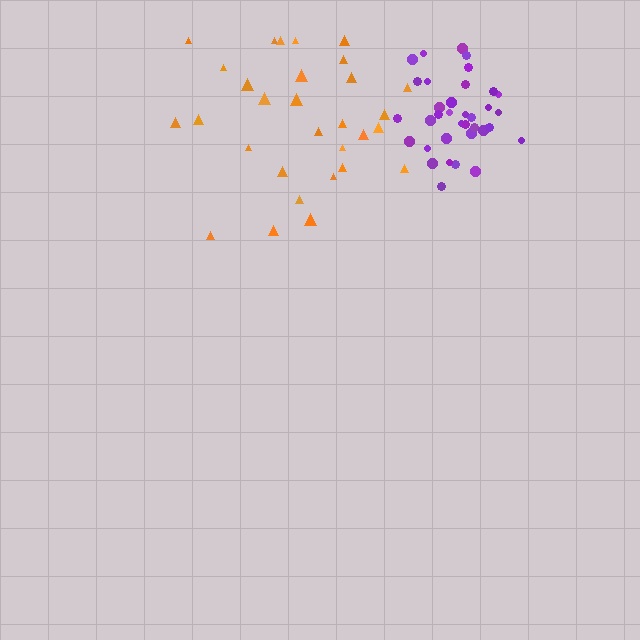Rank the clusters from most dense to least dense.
purple, orange.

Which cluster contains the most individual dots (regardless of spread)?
Purple (35).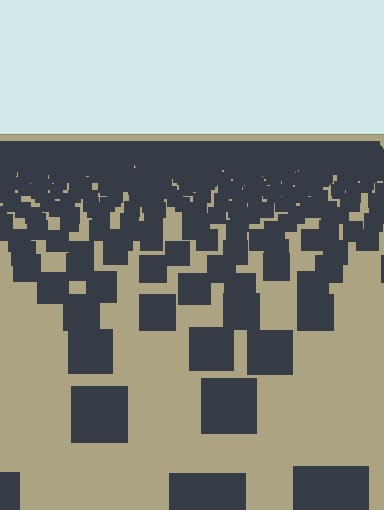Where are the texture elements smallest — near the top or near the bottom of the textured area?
Near the top.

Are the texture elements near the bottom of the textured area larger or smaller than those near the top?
Larger. Near the bottom, elements are closer to the viewer and appear at a bigger on-screen size.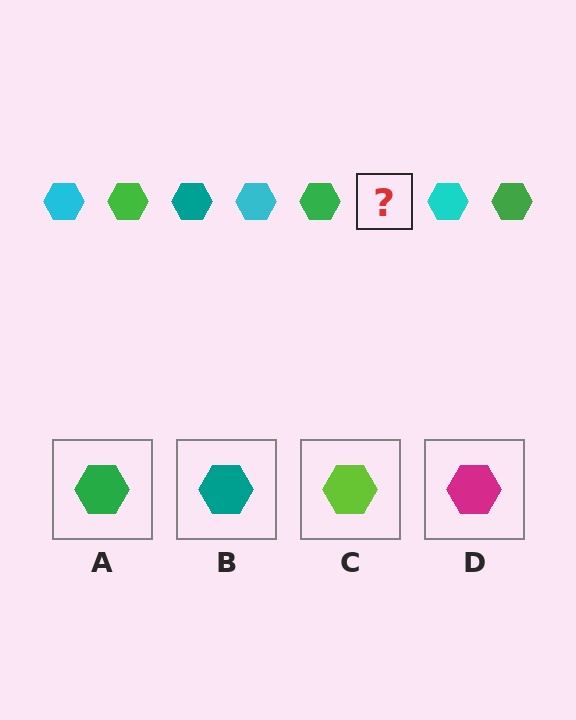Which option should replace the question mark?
Option B.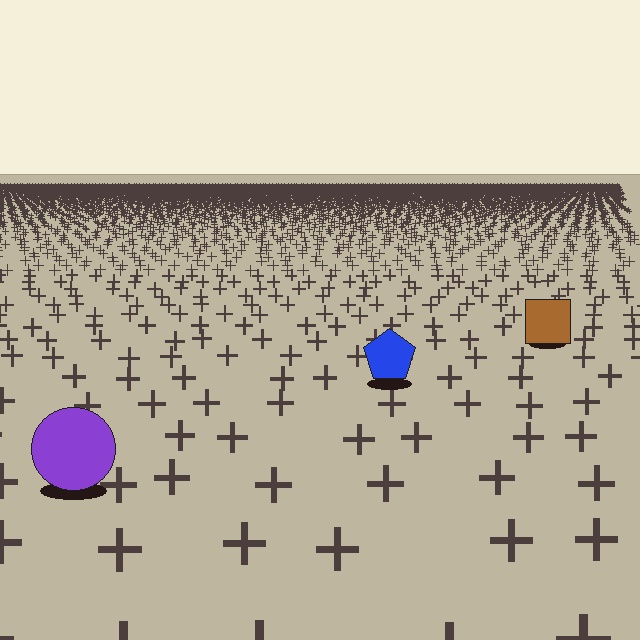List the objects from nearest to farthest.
From nearest to farthest: the purple circle, the blue pentagon, the brown square.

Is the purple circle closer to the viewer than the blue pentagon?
Yes. The purple circle is closer — you can tell from the texture gradient: the ground texture is coarser near it.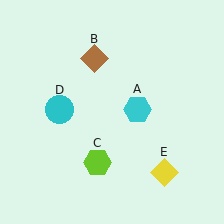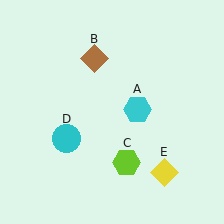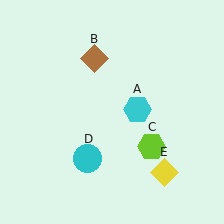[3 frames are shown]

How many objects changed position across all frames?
2 objects changed position: lime hexagon (object C), cyan circle (object D).